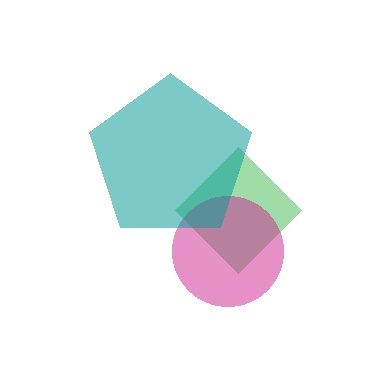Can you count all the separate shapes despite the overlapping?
Yes, there are 3 separate shapes.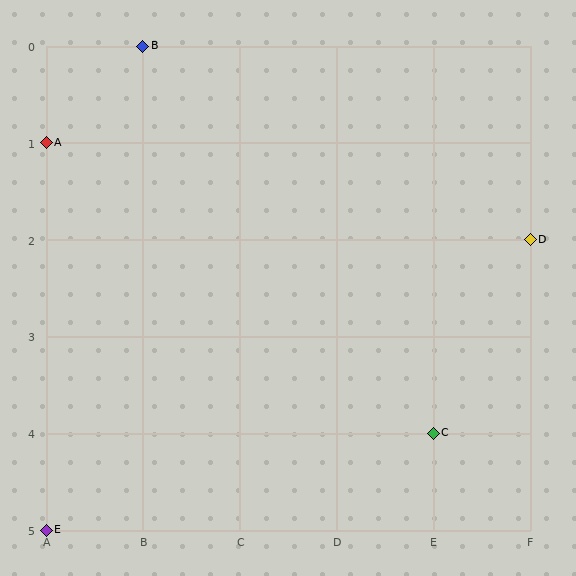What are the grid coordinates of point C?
Point C is at grid coordinates (E, 4).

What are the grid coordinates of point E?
Point E is at grid coordinates (A, 5).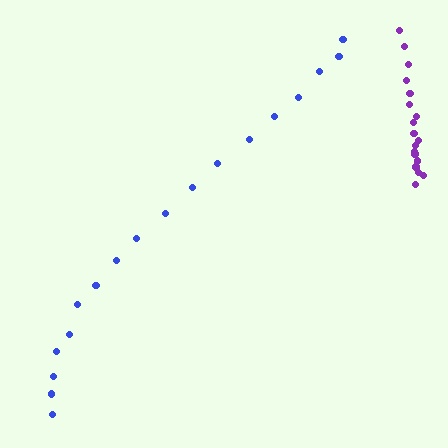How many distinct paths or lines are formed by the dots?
There are 2 distinct paths.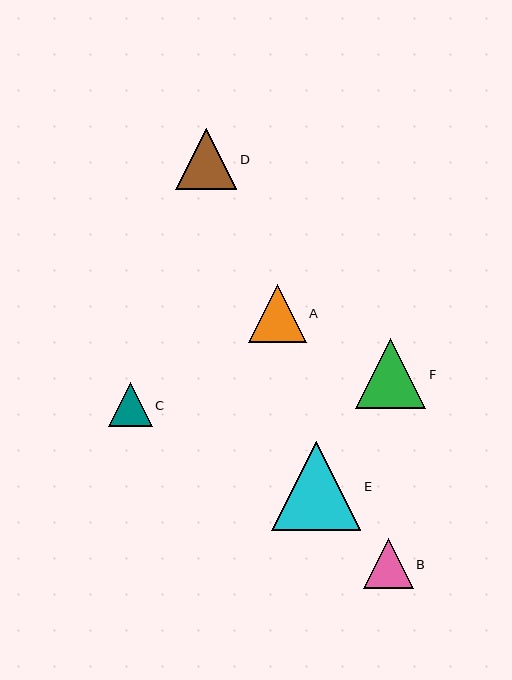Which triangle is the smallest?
Triangle C is the smallest with a size of approximately 44 pixels.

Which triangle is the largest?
Triangle E is the largest with a size of approximately 89 pixels.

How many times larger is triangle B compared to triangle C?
Triangle B is approximately 1.1 times the size of triangle C.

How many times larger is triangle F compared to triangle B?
Triangle F is approximately 1.4 times the size of triangle B.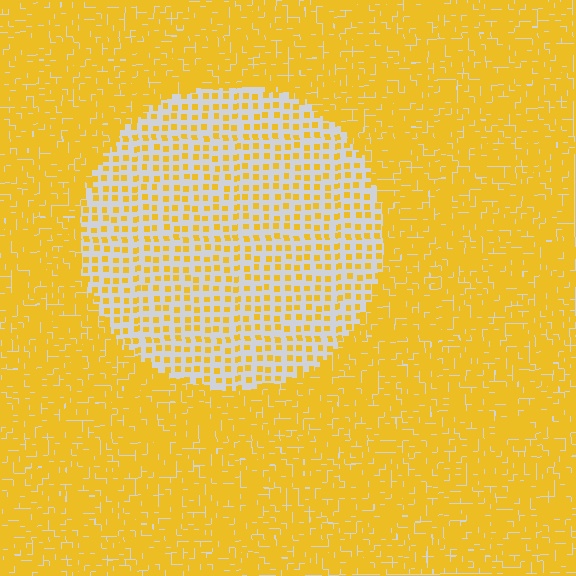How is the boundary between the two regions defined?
The boundary is defined by a change in element density (approximately 3.0x ratio). All elements are the same color, size, and shape.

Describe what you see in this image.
The image contains small yellow elements arranged at two different densities. A circle-shaped region is visible where the elements are less densely packed than the surrounding area.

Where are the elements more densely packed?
The elements are more densely packed outside the circle boundary.